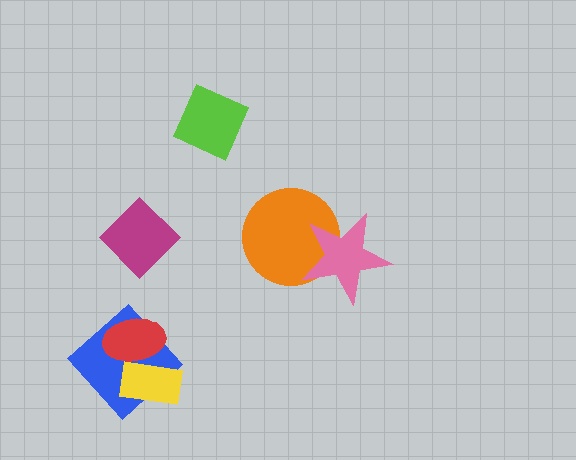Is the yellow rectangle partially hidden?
Yes, it is partially covered by another shape.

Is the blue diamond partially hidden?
Yes, it is partially covered by another shape.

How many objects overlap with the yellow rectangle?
2 objects overlap with the yellow rectangle.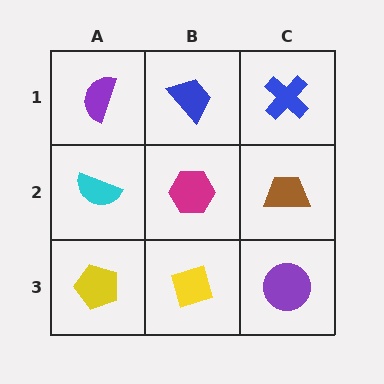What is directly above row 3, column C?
A brown trapezoid.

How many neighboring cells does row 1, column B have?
3.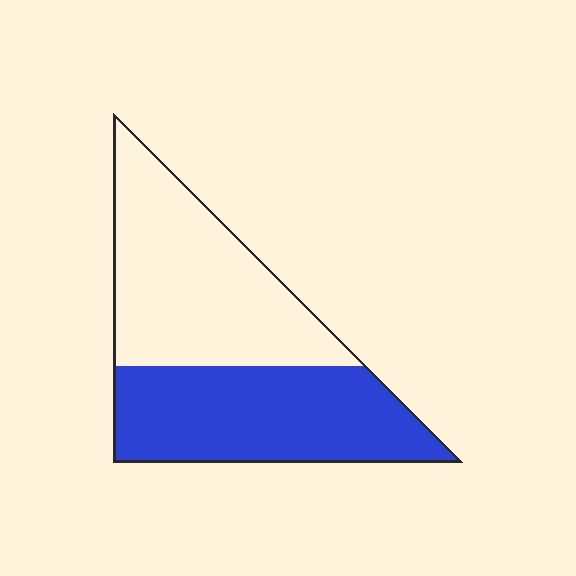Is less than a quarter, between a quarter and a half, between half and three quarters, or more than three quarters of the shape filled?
Between a quarter and a half.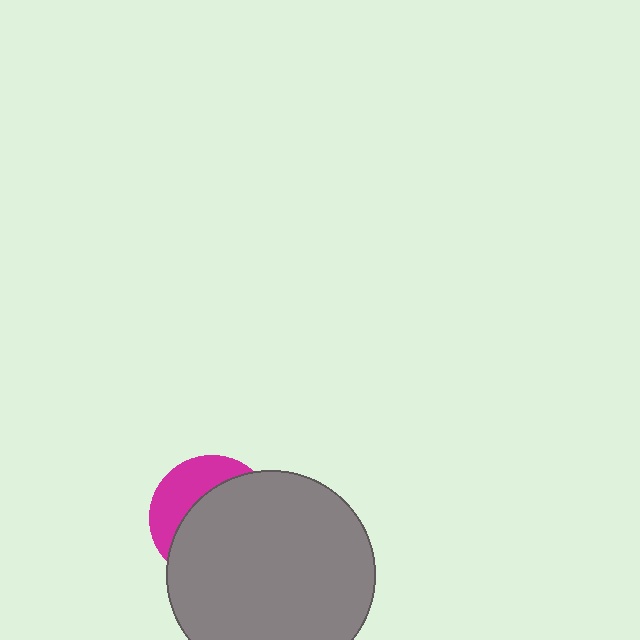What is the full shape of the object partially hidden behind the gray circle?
The partially hidden object is a magenta circle.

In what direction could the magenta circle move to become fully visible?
The magenta circle could move toward the upper-left. That would shift it out from behind the gray circle entirely.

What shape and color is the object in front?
The object in front is a gray circle.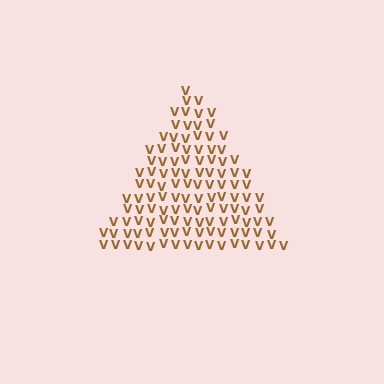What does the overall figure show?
The overall figure shows a triangle.